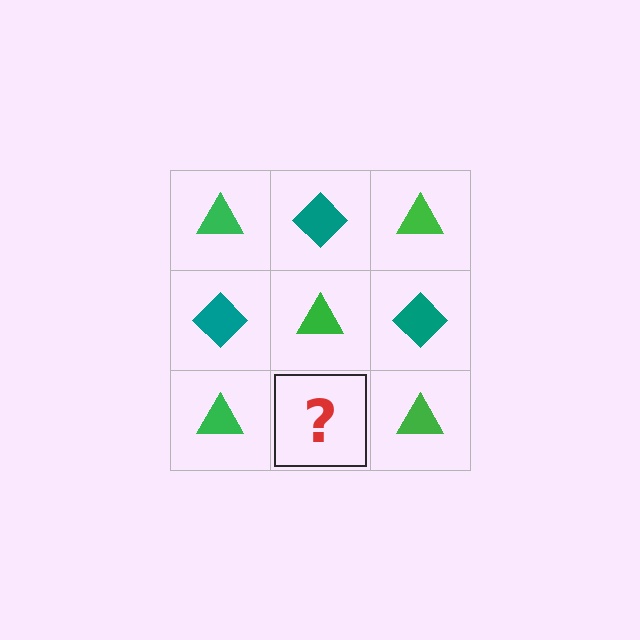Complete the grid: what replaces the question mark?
The question mark should be replaced with a teal diamond.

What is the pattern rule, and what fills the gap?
The rule is that it alternates green triangle and teal diamond in a checkerboard pattern. The gap should be filled with a teal diamond.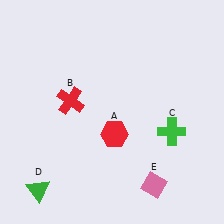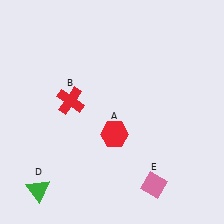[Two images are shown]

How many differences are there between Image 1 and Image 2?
There is 1 difference between the two images.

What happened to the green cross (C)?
The green cross (C) was removed in Image 2. It was in the bottom-right area of Image 1.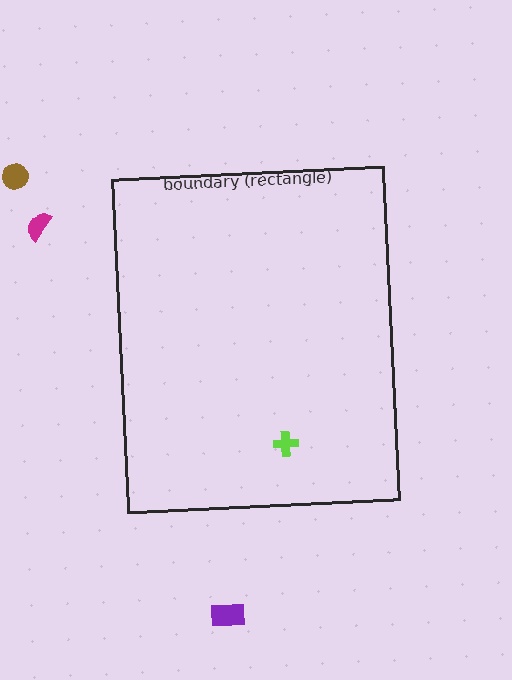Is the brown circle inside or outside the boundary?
Outside.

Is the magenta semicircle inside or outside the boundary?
Outside.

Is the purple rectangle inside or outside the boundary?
Outside.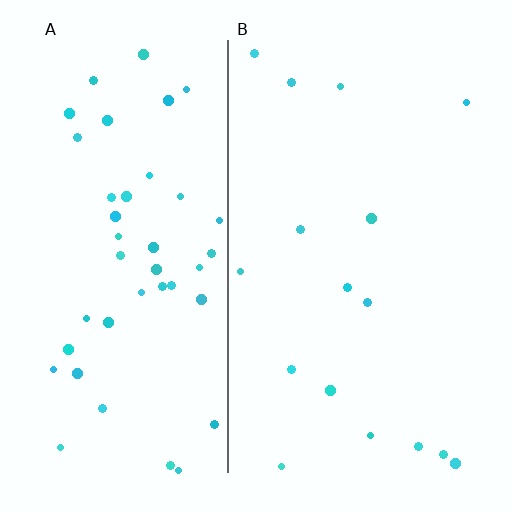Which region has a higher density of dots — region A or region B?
A (the left).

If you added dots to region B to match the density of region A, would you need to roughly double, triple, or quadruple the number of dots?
Approximately triple.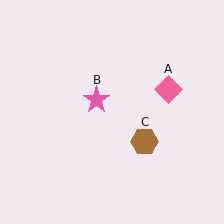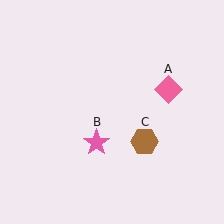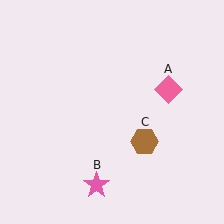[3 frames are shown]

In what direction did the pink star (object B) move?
The pink star (object B) moved down.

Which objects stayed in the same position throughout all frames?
Pink diamond (object A) and brown hexagon (object C) remained stationary.